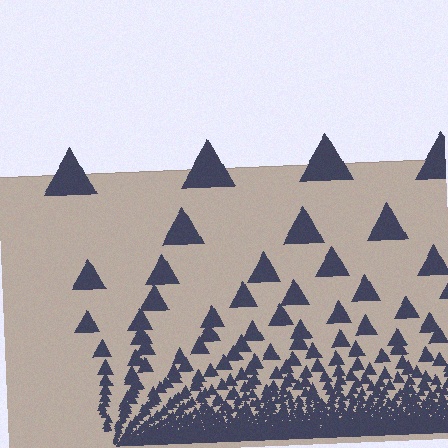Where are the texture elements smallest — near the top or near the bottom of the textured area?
Near the bottom.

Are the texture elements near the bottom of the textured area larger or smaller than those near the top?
Smaller. The gradient is inverted — elements near the bottom are smaller and denser.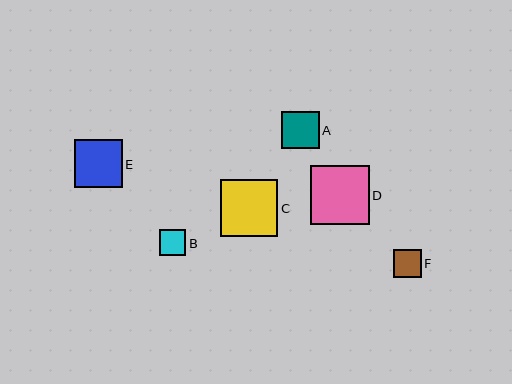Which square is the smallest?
Square B is the smallest with a size of approximately 27 pixels.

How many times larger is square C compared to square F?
Square C is approximately 2.0 times the size of square F.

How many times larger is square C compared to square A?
Square C is approximately 1.5 times the size of square A.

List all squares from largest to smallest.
From largest to smallest: D, C, E, A, F, B.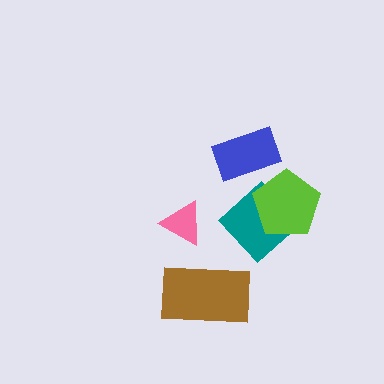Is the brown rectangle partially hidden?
No, no other shape covers it.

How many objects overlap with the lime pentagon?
1 object overlaps with the lime pentagon.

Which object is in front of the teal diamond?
The lime pentagon is in front of the teal diamond.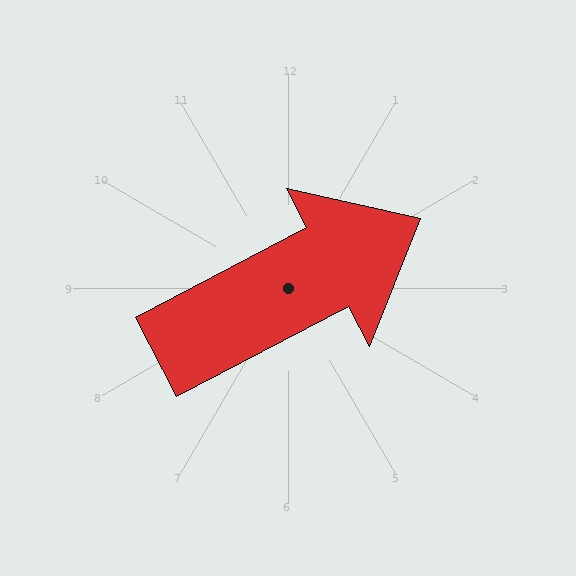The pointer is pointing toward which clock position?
Roughly 2 o'clock.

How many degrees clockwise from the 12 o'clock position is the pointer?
Approximately 62 degrees.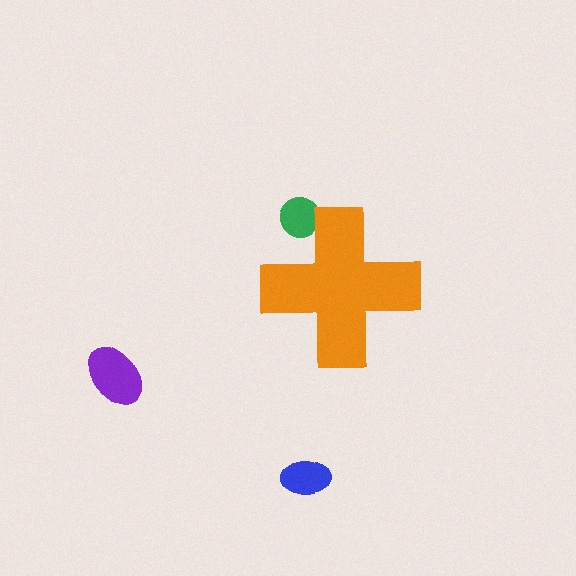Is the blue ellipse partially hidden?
No, the blue ellipse is fully visible.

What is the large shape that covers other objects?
An orange cross.